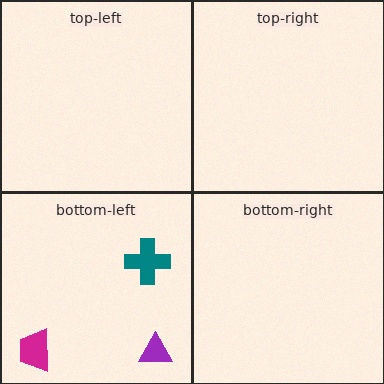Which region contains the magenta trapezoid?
The bottom-left region.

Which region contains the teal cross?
The bottom-left region.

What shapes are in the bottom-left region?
The teal cross, the purple triangle, the magenta trapezoid.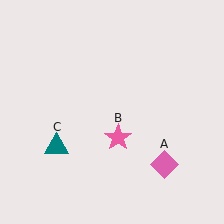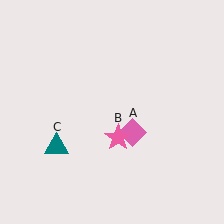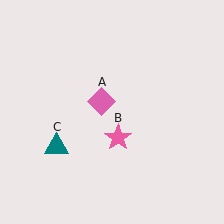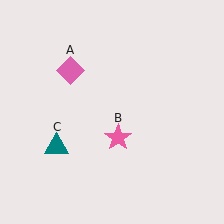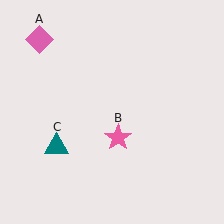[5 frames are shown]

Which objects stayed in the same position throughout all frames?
Pink star (object B) and teal triangle (object C) remained stationary.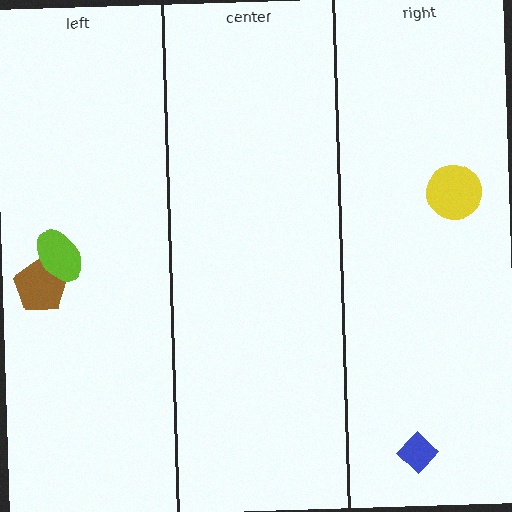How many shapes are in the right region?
2.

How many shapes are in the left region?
2.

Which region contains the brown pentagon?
The left region.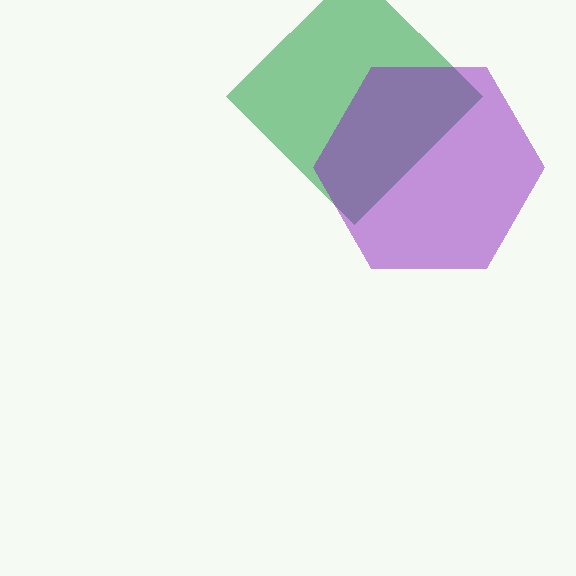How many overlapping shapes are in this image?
There are 2 overlapping shapes in the image.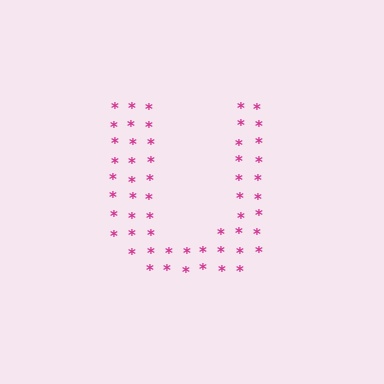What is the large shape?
The large shape is the letter U.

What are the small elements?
The small elements are asterisks.